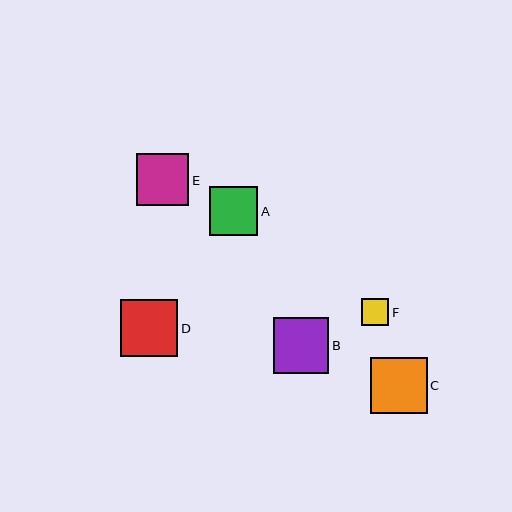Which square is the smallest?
Square F is the smallest with a size of approximately 27 pixels.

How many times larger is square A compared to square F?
Square A is approximately 1.8 times the size of square F.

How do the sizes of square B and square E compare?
Square B and square E are approximately the same size.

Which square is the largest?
Square D is the largest with a size of approximately 57 pixels.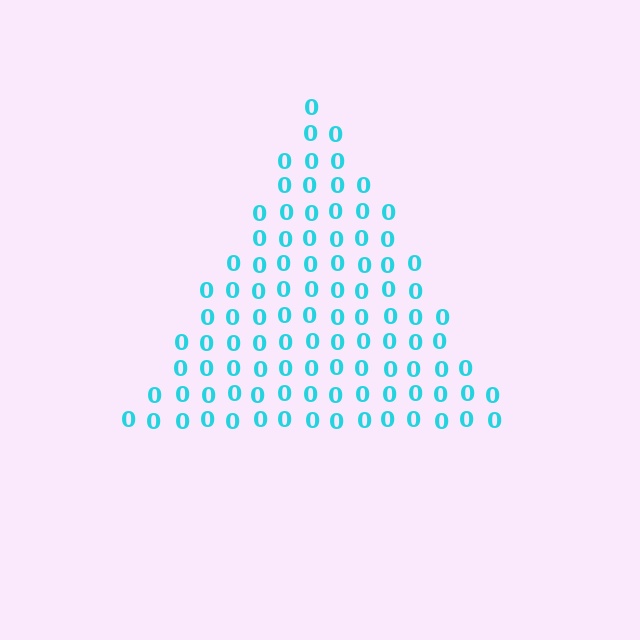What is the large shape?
The large shape is a triangle.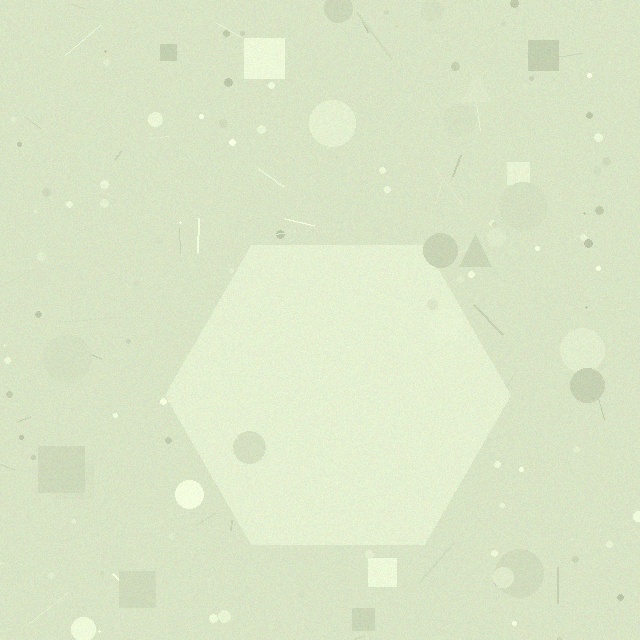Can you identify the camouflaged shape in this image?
The camouflaged shape is a hexagon.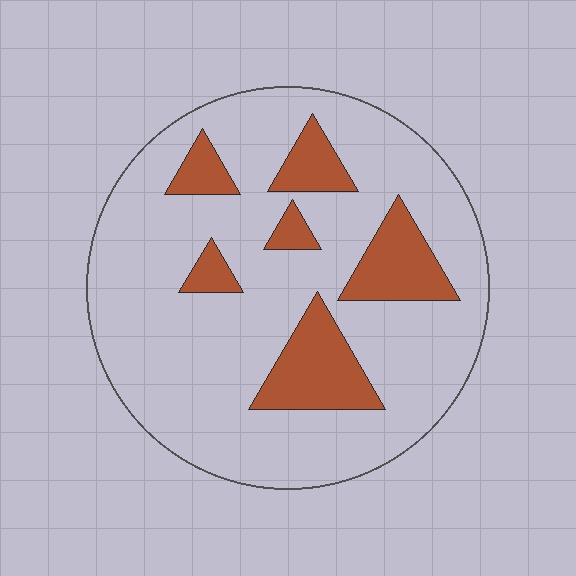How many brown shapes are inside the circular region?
6.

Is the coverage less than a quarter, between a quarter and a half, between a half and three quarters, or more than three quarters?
Less than a quarter.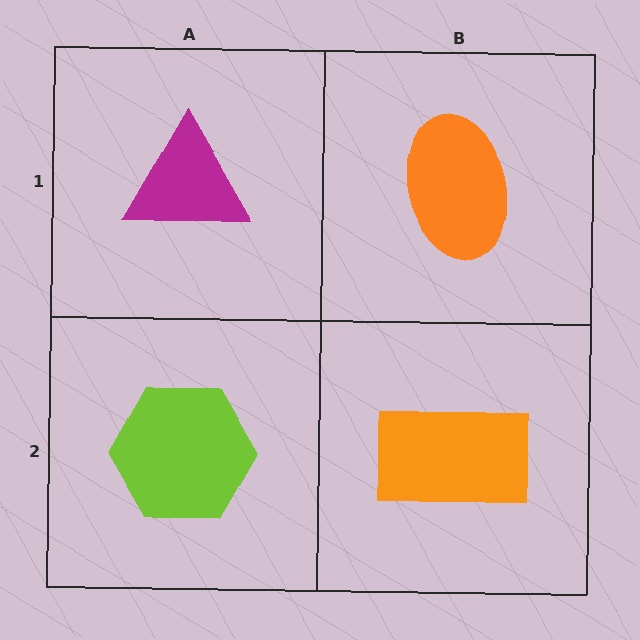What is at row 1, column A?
A magenta triangle.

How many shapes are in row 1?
2 shapes.